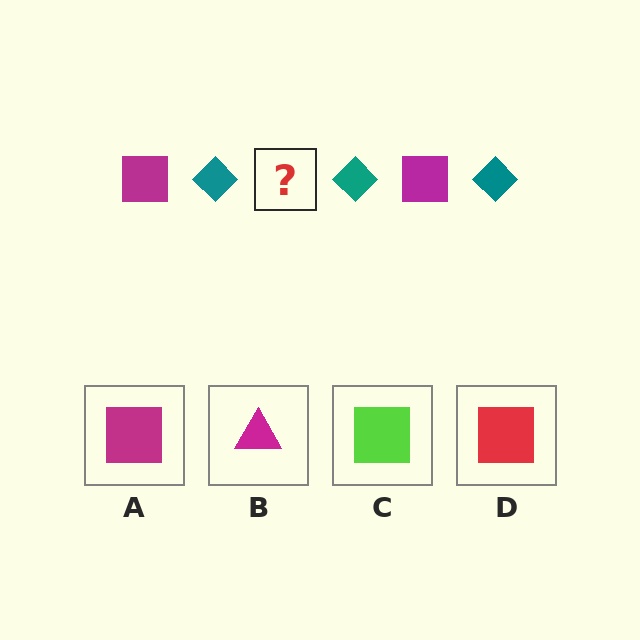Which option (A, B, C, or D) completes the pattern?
A.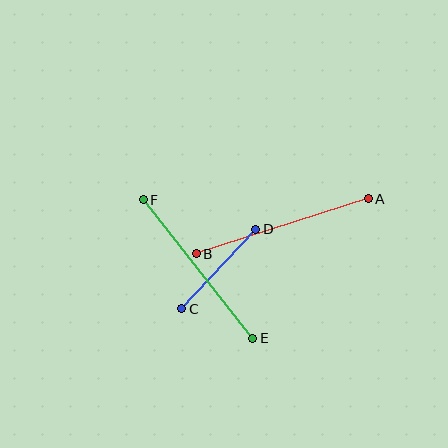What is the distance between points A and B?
The distance is approximately 181 pixels.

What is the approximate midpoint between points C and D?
The midpoint is at approximately (219, 269) pixels.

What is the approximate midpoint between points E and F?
The midpoint is at approximately (198, 269) pixels.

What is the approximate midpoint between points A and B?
The midpoint is at approximately (282, 226) pixels.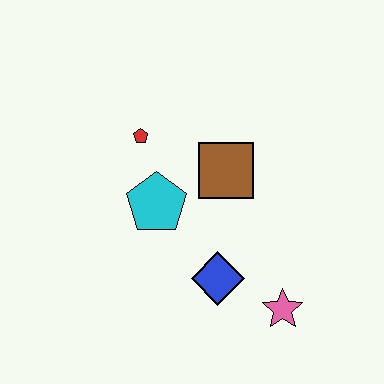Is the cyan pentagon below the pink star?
No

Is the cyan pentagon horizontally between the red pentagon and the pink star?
Yes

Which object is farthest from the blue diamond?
The red pentagon is farthest from the blue diamond.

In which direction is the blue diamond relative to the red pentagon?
The blue diamond is below the red pentagon.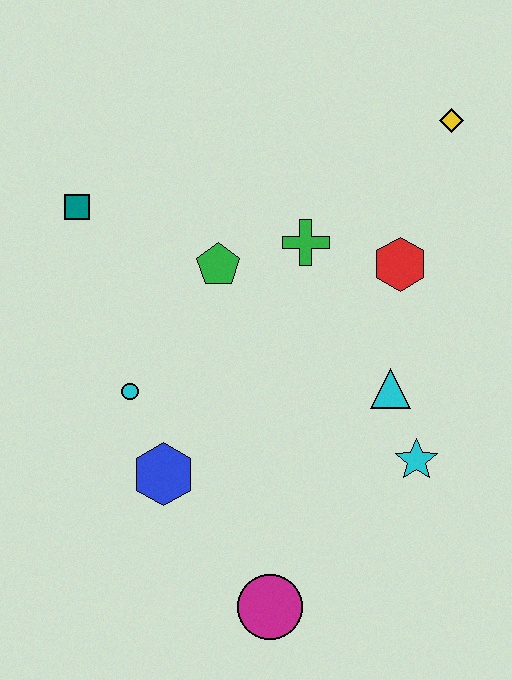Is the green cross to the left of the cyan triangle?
Yes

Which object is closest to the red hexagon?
The green cross is closest to the red hexagon.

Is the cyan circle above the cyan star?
Yes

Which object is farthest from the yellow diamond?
The magenta circle is farthest from the yellow diamond.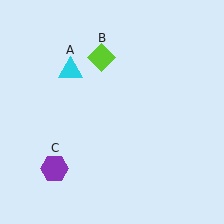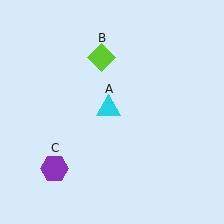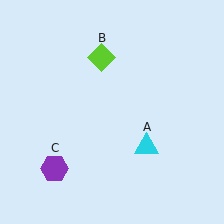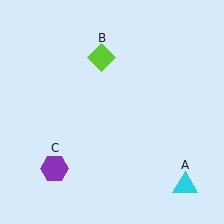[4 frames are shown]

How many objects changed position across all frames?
1 object changed position: cyan triangle (object A).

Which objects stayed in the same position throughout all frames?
Lime diamond (object B) and purple hexagon (object C) remained stationary.